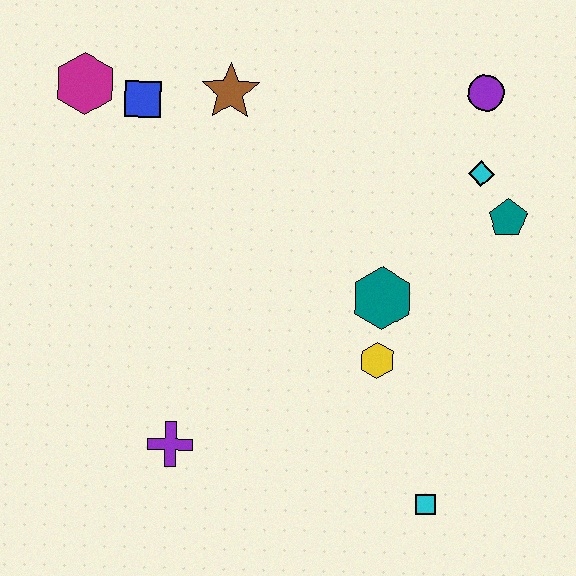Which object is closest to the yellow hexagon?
The teal hexagon is closest to the yellow hexagon.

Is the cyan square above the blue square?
No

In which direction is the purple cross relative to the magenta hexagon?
The purple cross is below the magenta hexagon.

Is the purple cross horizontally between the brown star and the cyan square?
No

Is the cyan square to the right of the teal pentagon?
No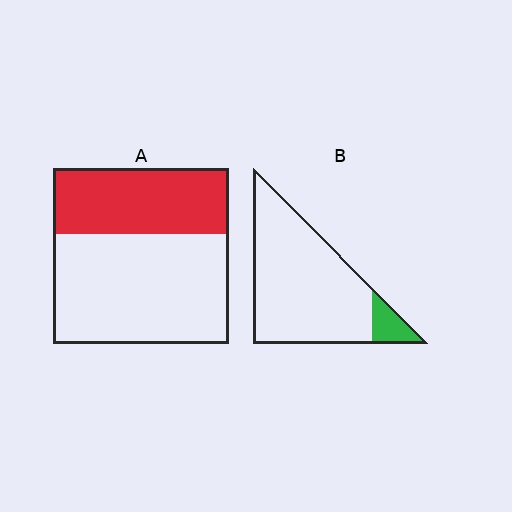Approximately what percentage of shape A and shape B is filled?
A is approximately 40% and B is approximately 10%.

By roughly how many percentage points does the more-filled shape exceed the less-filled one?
By roughly 25 percentage points (A over B).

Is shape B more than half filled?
No.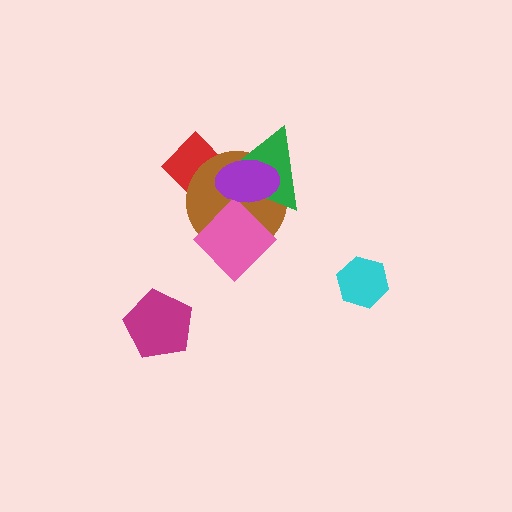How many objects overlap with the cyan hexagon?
0 objects overlap with the cyan hexagon.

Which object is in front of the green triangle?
The purple ellipse is in front of the green triangle.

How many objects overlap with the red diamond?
3 objects overlap with the red diamond.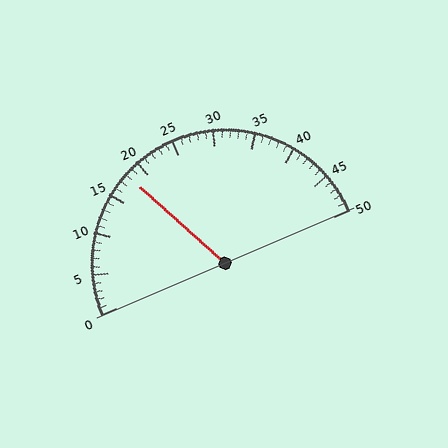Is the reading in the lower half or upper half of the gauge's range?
The reading is in the lower half of the range (0 to 50).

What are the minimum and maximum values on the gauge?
The gauge ranges from 0 to 50.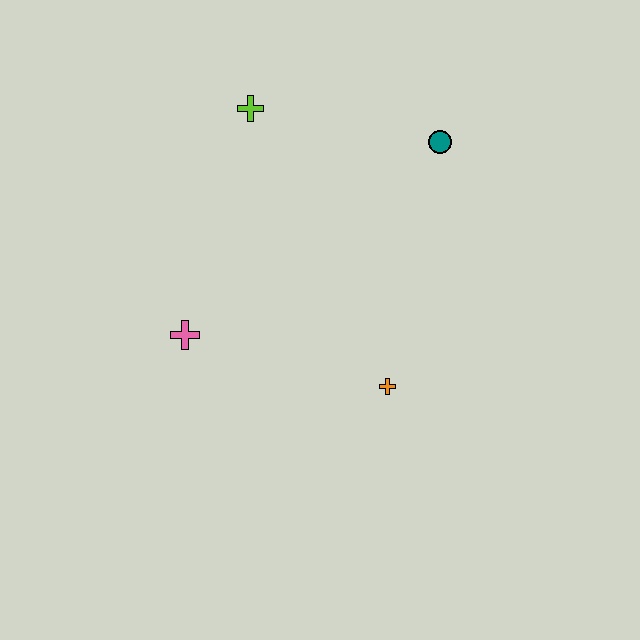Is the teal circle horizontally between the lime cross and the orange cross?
No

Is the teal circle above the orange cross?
Yes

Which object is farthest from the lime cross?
The orange cross is farthest from the lime cross.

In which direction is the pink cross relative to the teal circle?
The pink cross is to the left of the teal circle.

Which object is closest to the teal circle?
The lime cross is closest to the teal circle.